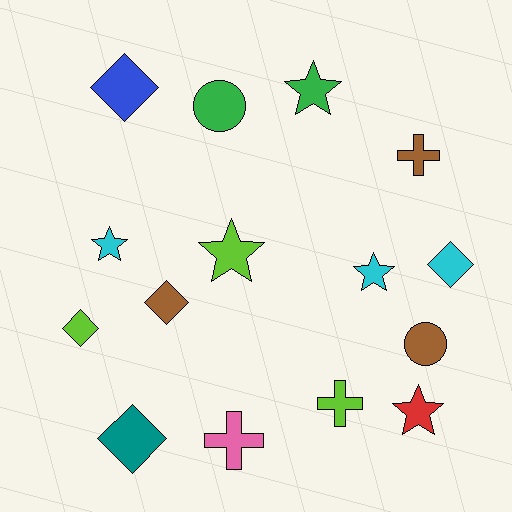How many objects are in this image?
There are 15 objects.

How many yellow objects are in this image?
There are no yellow objects.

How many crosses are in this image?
There are 3 crosses.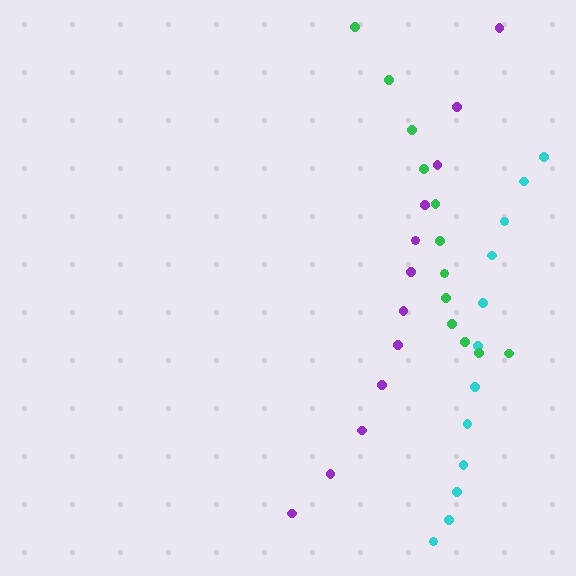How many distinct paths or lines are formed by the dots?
There are 3 distinct paths.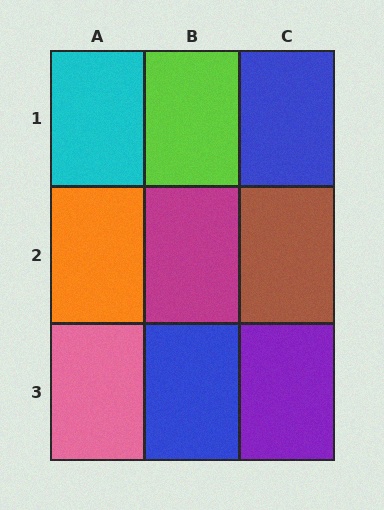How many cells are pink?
1 cell is pink.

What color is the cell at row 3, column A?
Pink.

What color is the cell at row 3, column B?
Blue.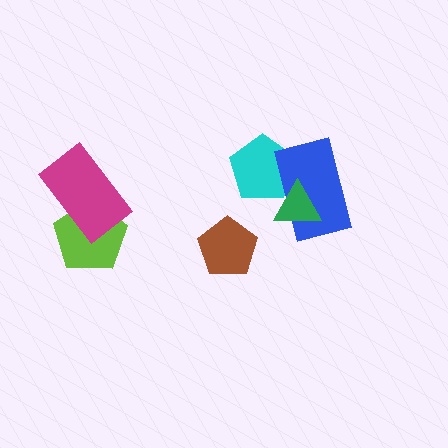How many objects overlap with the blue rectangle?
2 objects overlap with the blue rectangle.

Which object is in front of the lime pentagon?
The magenta rectangle is in front of the lime pentagon.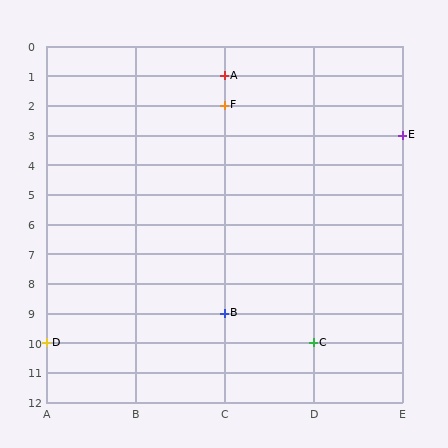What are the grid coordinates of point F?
Point F is at grid coordinates (C, 2).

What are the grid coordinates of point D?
Point D is at grid coordinates (A, 10).